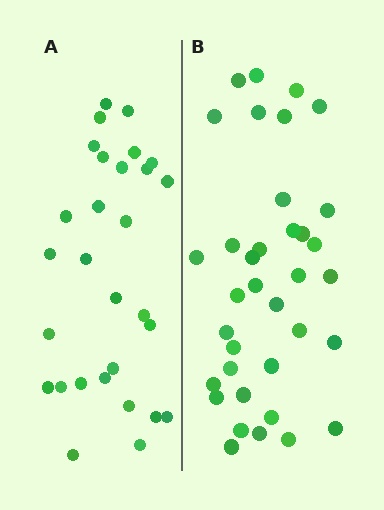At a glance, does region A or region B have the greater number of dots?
Region B (the right region) has more dots.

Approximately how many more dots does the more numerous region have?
Region B has roughly 8 or so more dots than region A.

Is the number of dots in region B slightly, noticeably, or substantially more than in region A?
Region B has only slightly more — the two regions are fairly close. The ratio is roughly 1.2 to 1.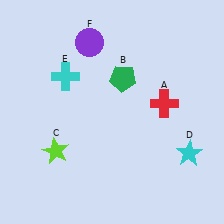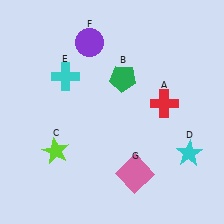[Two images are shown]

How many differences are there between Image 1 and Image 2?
There is 1 difference between the two images.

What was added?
A pink square (G) was added in Image 2.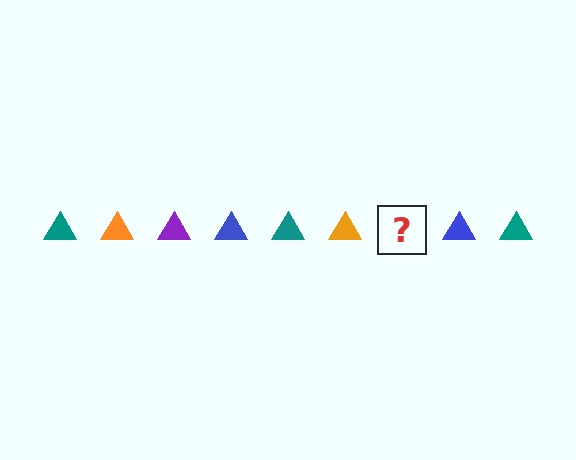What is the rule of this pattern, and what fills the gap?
The rule is that the pattern cycles through teal, orange, purple, blue triangles. The gap should be filled with a purple triangle.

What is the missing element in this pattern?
The missing element is a purple triangle.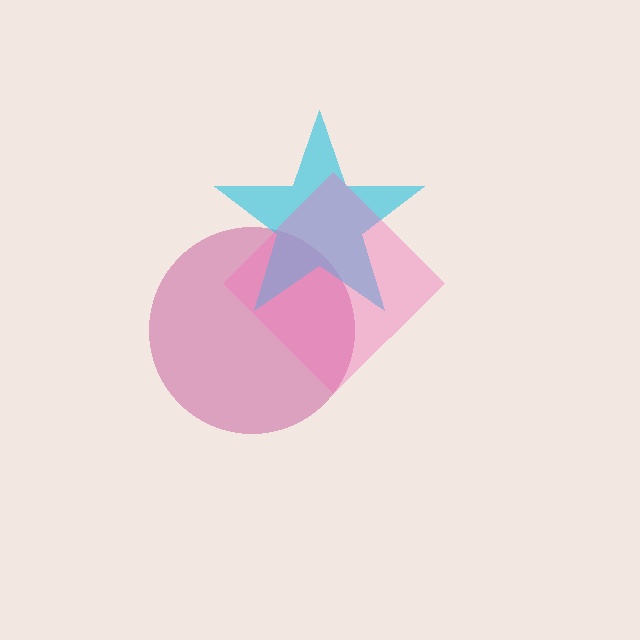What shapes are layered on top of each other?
The layered shapes are: a magenta circle, a cyan star, a pink diamond.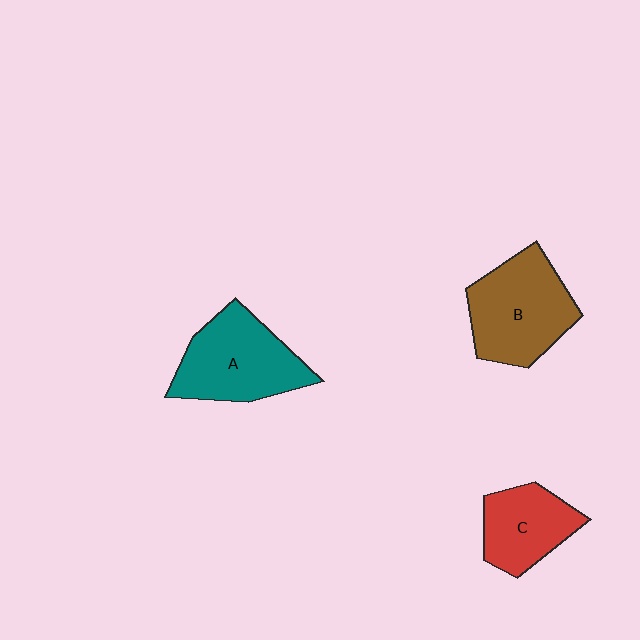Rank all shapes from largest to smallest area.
From largest to smallest: B (brown), A (teal), C (red).